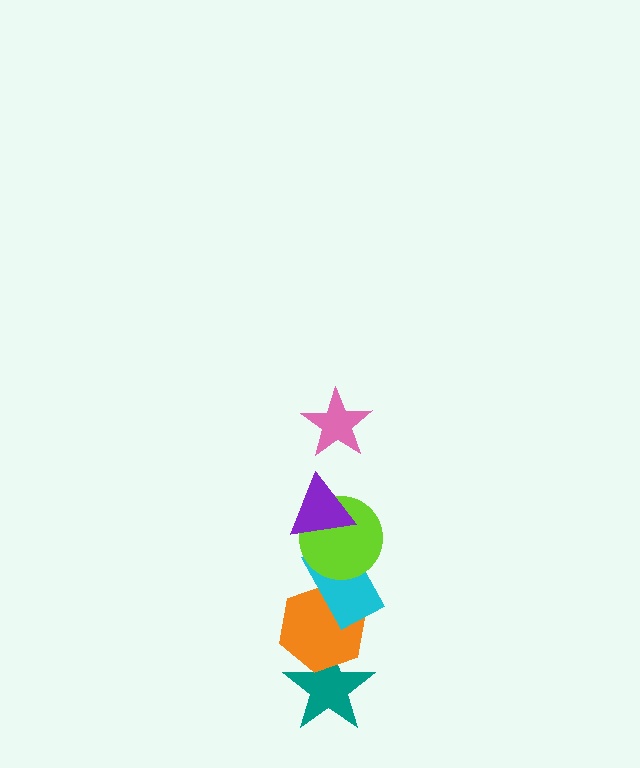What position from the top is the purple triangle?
The purple triangle is 2nd from the top.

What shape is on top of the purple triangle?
The pink star is on top of the purple triangle.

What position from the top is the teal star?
The teal star is 6th from the top.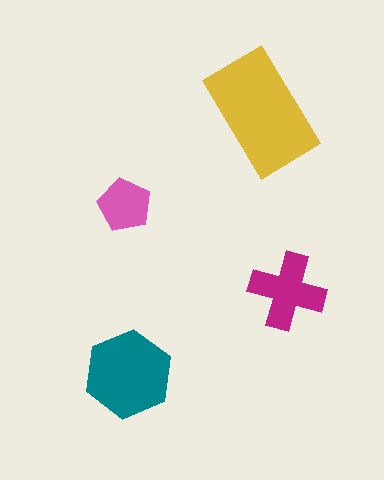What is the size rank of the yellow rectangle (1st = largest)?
1st.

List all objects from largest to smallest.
The yellow rectangle, the teal hexagon, the magenta cross, the pink pentagon.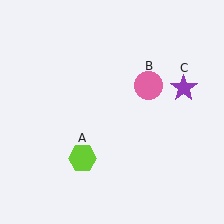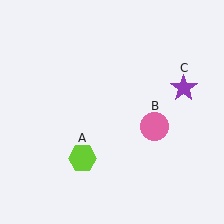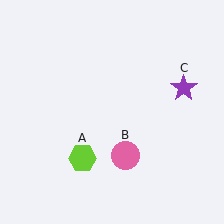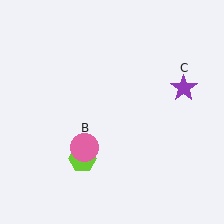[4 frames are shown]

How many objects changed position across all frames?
1 object changed position: pink circle (object B).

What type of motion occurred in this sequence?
The pink circle (object B) rotated clockwise around the center of the scene.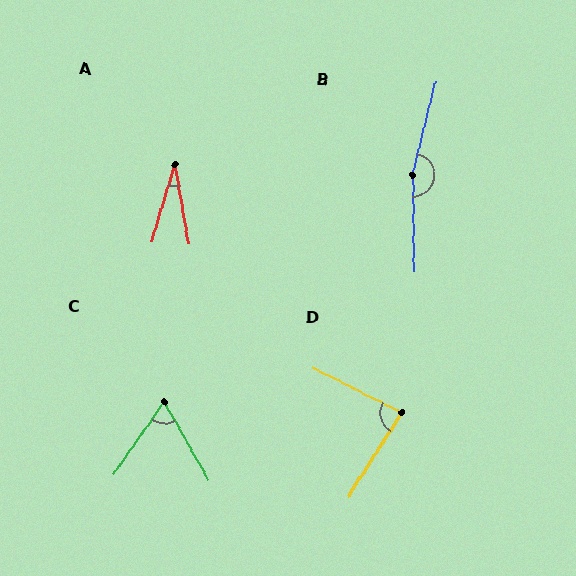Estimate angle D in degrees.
Approximately 84 degrees.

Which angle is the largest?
B, at approximately 165 degrees.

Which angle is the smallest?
A, at approximately 27 degrees.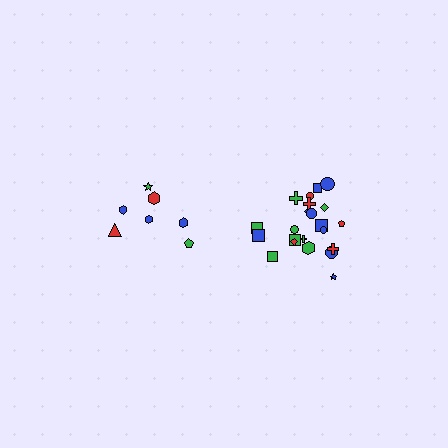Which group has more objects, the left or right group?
The right group.